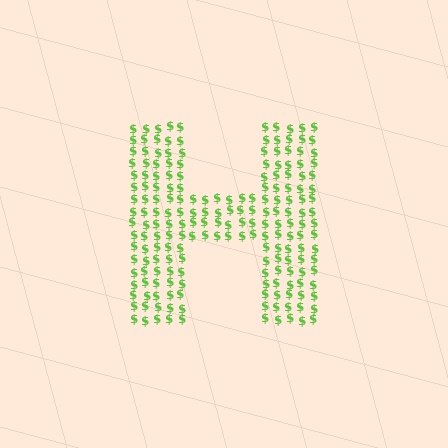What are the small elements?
The small elements are dollar signs.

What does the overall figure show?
The overall figure shows the letter H.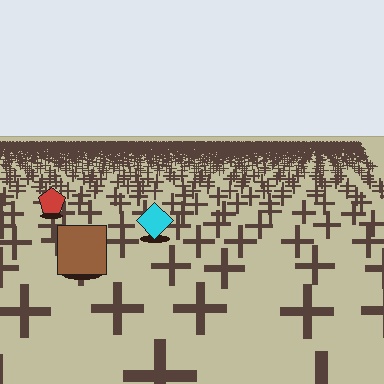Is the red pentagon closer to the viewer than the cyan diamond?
No. The cyan diamond is closer — you can tell from the texture gradient: the ground texture is coarser near it.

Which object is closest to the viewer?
The brown square is closest. The texture marks near it are larger and more spread out.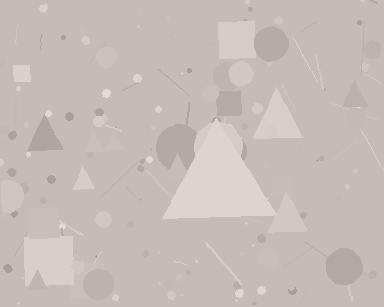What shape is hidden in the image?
A triangle is hidden in the image.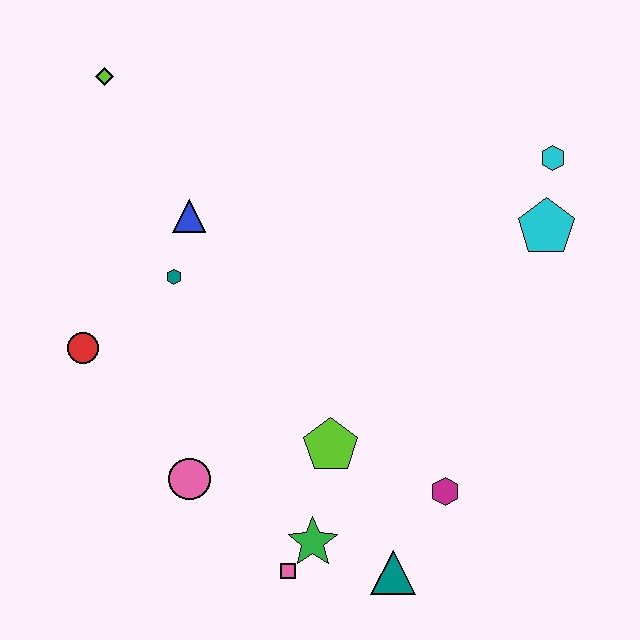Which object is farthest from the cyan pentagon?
The red circle is farthest from the cyan pentagon.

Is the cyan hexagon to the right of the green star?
Yes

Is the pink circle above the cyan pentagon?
No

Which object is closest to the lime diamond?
The blue triangle is closest to the lime diamond.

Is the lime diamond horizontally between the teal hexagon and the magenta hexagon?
No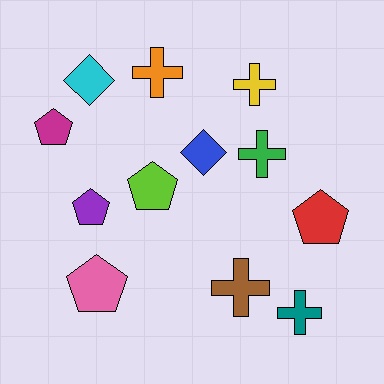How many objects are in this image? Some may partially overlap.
There are 12 objects.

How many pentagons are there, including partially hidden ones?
There are 5 pentagons.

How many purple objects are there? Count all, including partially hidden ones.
There is 1 purple object.